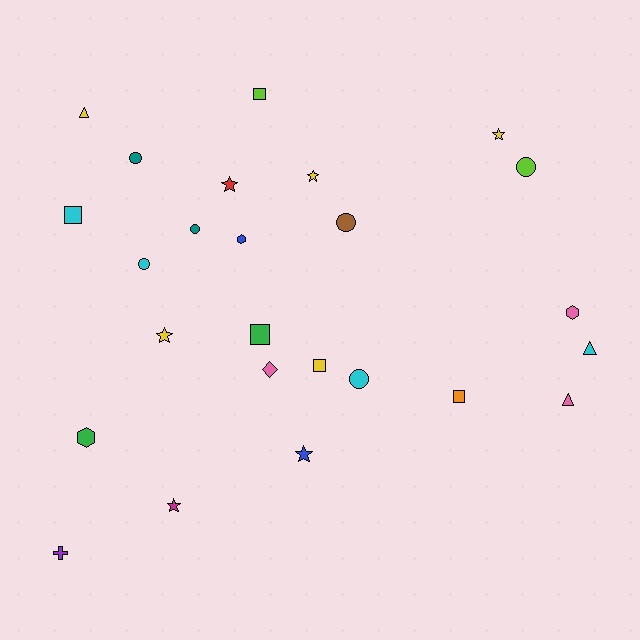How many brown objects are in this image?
There is 1 brown object.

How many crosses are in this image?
There is 1 cross.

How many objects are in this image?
There are 25 objects.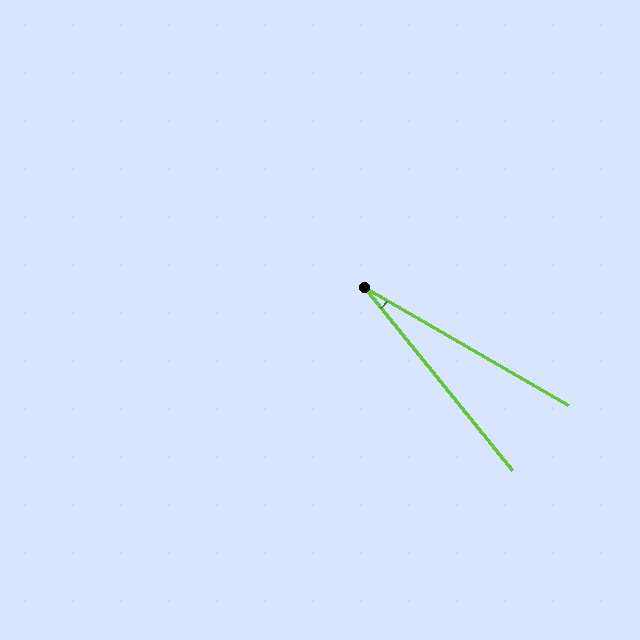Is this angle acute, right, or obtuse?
It is acute.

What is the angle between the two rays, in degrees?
Approximately 21 degrees.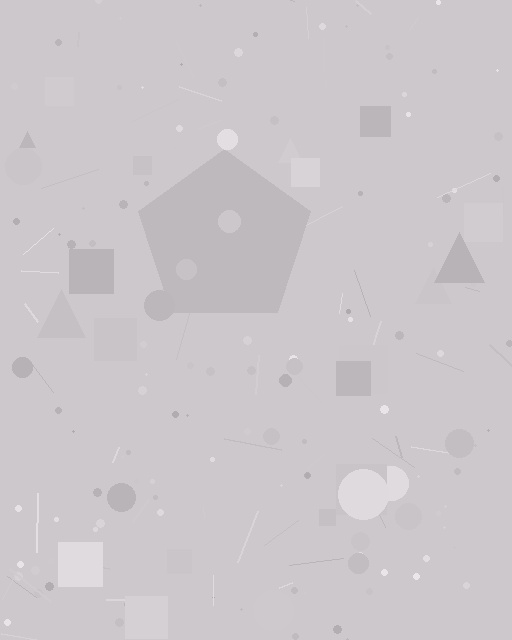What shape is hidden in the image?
A pentagon is hidden in the image.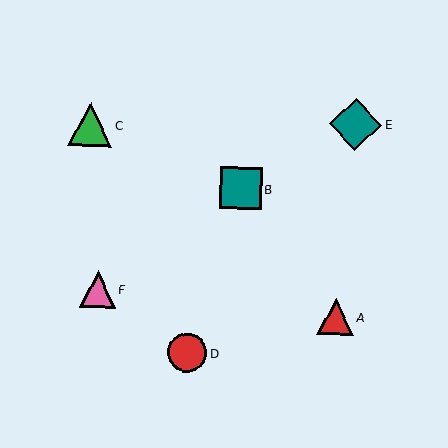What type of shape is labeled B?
Shape B is a teal square.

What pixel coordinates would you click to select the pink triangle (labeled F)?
Click at (98, 289) to select the pink triangle F.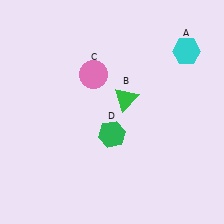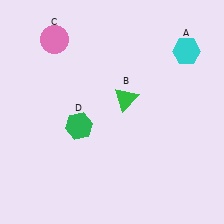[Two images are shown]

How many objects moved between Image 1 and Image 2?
2 objects moved between the two images.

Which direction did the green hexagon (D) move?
The green hexagon (D) moved left.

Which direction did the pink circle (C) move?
The pink circle (C) moved left.